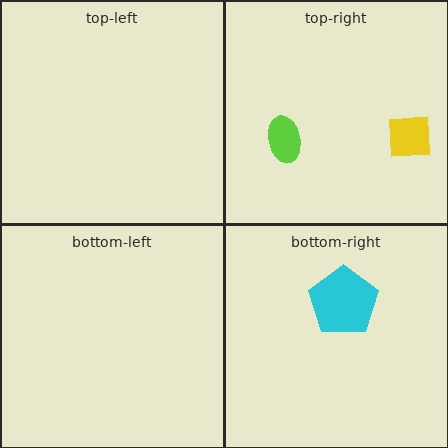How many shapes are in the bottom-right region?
1.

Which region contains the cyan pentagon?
The bottom-right region.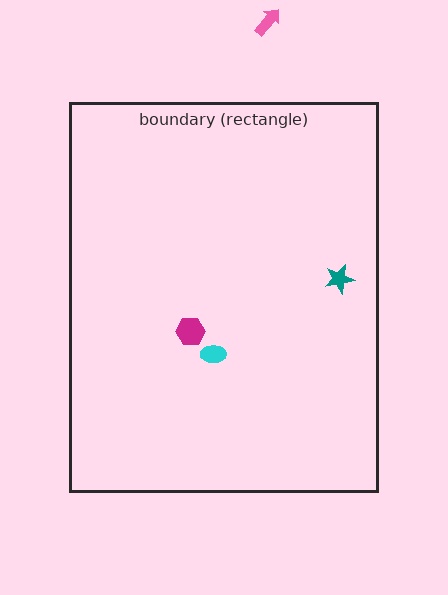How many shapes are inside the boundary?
3 inside, 1 outside.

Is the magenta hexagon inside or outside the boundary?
Inside.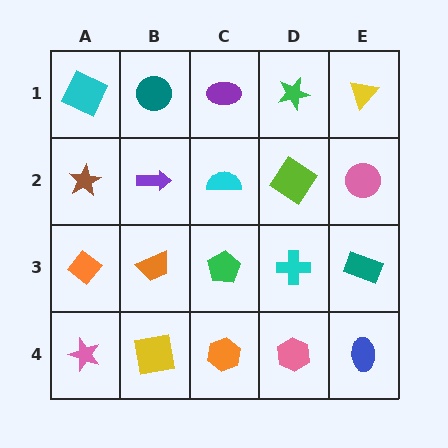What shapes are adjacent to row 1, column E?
A pink circle (row 2, column E), a green star (row 1, column D).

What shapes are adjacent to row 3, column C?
A cyan semicircle (row 2, column C), an orange hexagon (row 4, column C), an orange trapezoid (row 3, column B), a cyan cross (row 3, column D).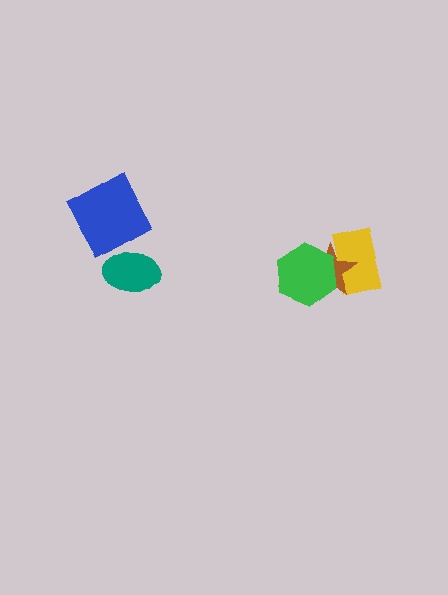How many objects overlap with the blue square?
0 objects overlap with the blue square.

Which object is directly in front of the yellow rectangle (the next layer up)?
The brown star is directly in front of the yellow rectangle.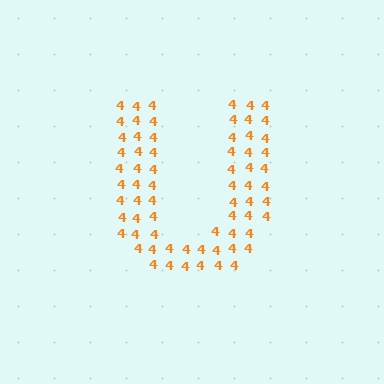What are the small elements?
The small elements are digit 4's.